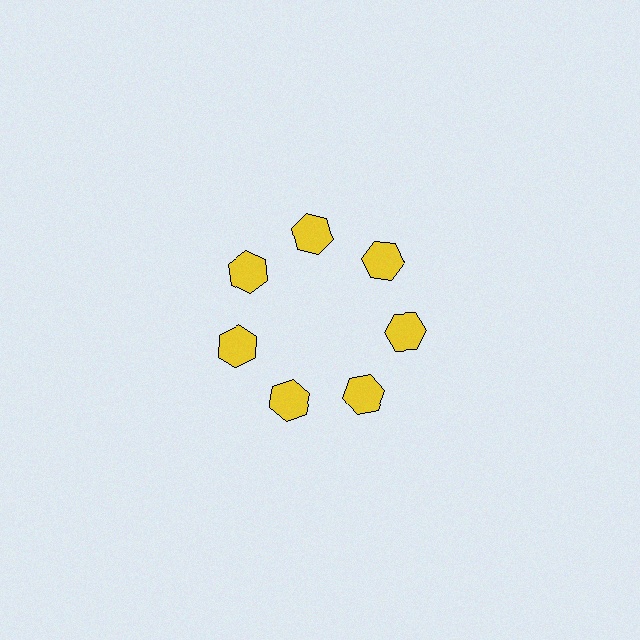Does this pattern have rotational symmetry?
Yes, this pattern has 7-fold rotational symmetry. It looks the same after rotating 51 degrees around the center.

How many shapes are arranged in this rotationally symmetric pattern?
There are 7 shapes, arranged in 7 groups of 1.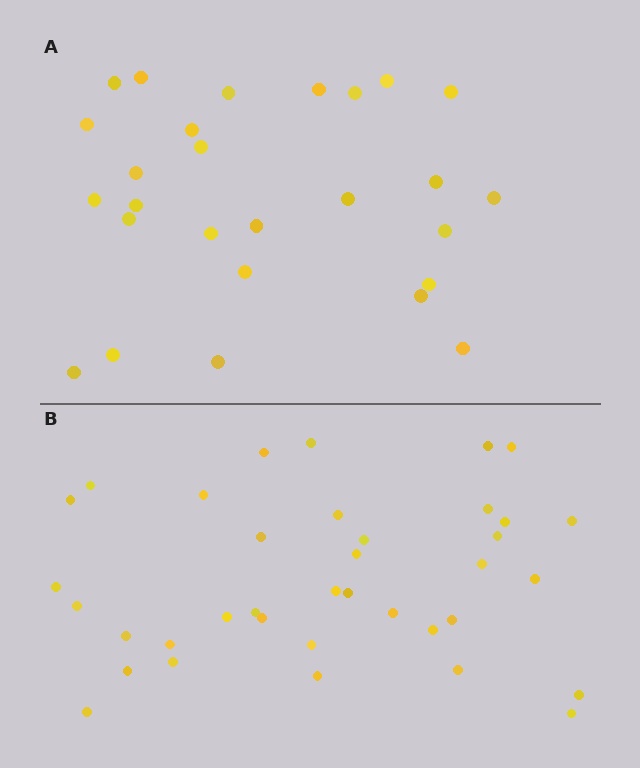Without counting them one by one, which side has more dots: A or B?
Region B (the bottom region) has more dots.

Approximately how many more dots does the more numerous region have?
Region B has roughly 10 or so more dots than region A.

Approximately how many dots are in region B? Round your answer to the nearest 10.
About 40 dots. (The exact count is 37, which rounds to 40.)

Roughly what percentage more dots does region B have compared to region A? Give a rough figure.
About 35% more.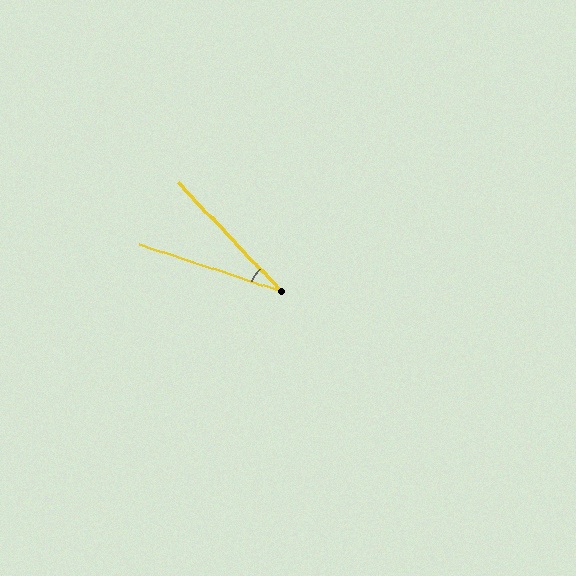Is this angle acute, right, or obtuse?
It is acute.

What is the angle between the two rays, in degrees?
Approximately 28 degrees.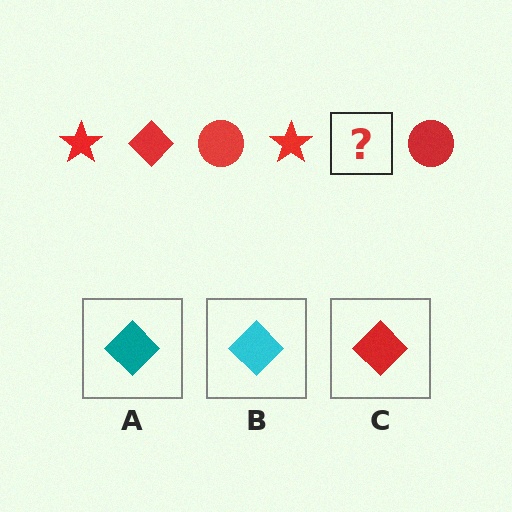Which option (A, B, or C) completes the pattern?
C.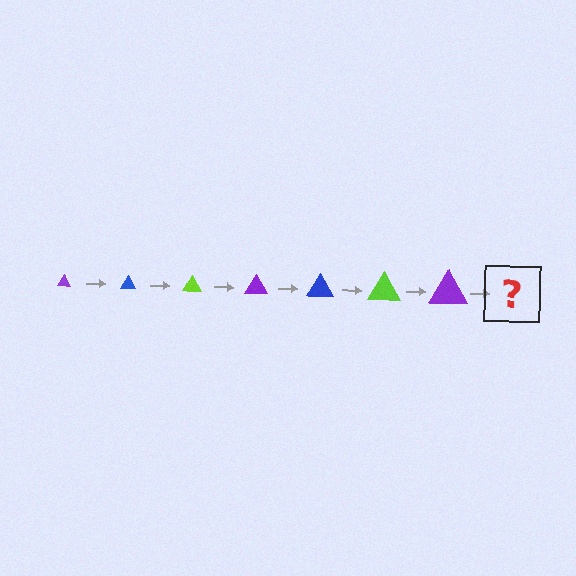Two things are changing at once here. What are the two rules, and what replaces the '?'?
The two rules are that the triangle grows larger each step and the color cycles through purple, blue, and lime. The '?' should be a blue triangle, larger than the previous one.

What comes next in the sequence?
The next element should be a blue triangle, larger than the previous one.